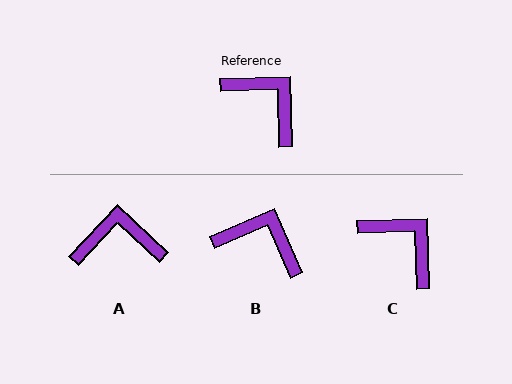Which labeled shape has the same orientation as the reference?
C.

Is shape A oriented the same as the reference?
No, it is off by about 45 degrees.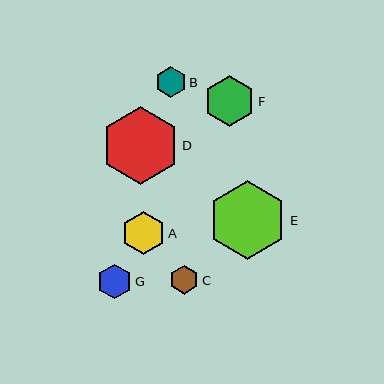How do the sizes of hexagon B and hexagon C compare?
Hexagon B and hexagon C are approximately the same size.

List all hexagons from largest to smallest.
From largest to smallest: E, D, F, A, G, B, C.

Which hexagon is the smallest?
Hexagon C is the smallest with a size of approximately 29 pixels.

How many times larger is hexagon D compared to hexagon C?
Hexagon D is approximately 2.7 times the size of hexagon C.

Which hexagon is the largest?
Hexagon E is the largest with a size of approximately 79 pixels.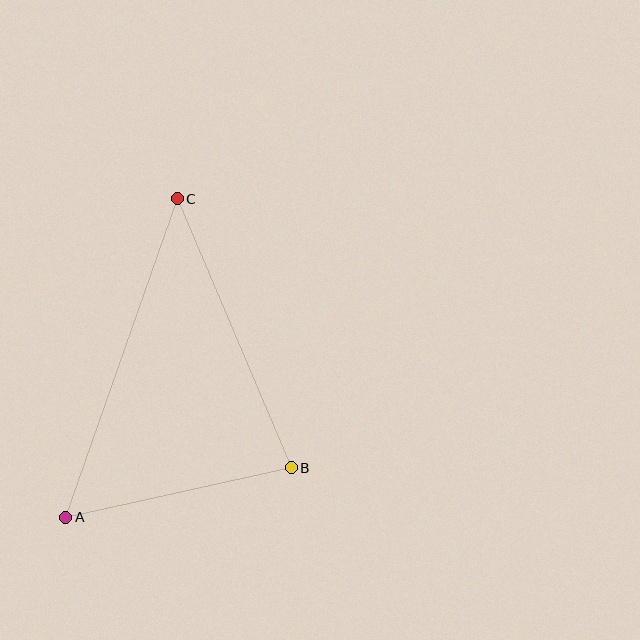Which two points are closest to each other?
Points A and B are closest to each other.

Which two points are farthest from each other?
Points A and C are farthest from each other.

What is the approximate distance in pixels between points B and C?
The distance between B and C is approximately 292 pixels.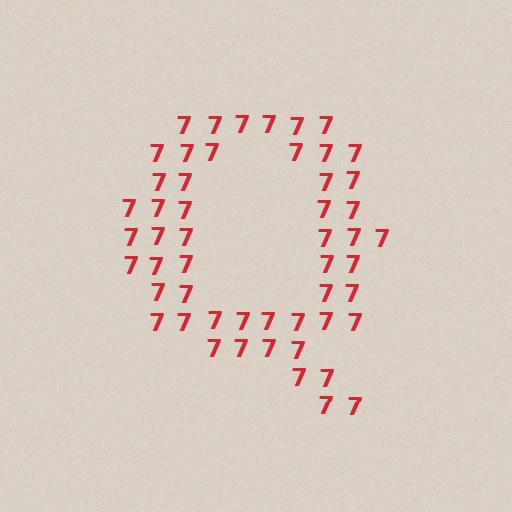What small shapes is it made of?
It is made of small digit 7's.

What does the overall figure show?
The overall figure shows the letter Q.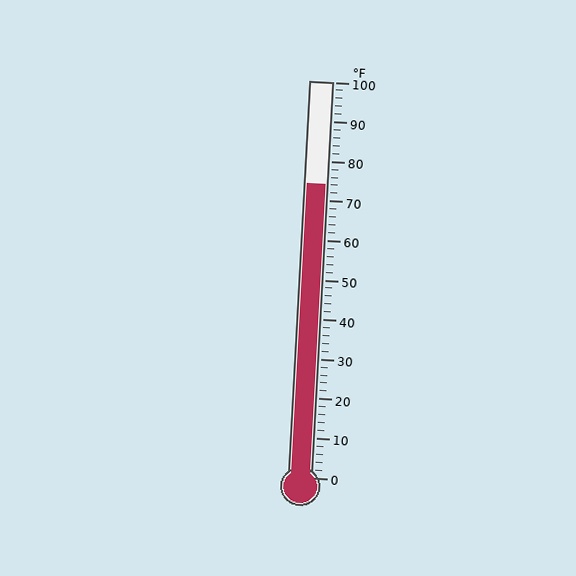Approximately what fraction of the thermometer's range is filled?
The thermometer is filled to approximately 75% of its range.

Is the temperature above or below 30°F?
The temperature is above 30°F.